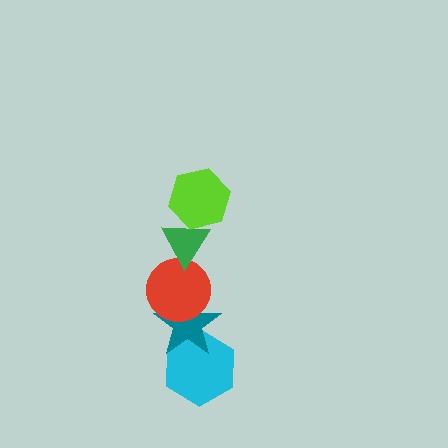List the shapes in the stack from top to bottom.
From top to bottom: the lime hexagon, the green triangle, the red circle, the teal star, the cyan hexagon.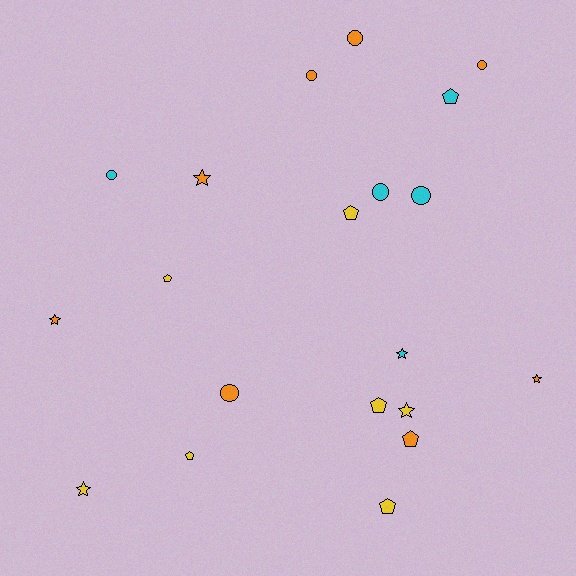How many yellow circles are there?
There are no yellow circles.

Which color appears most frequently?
Orange, with 8 objects.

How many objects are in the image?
There are 20 objects.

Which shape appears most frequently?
Circle, with 7 objects.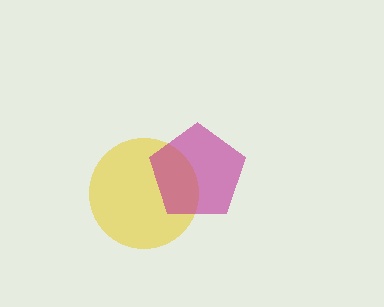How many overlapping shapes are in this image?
There are 2 overlapping shapes in the image.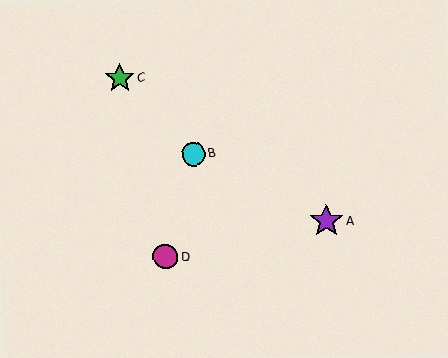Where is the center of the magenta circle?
The center of the magenta circle is at (166, 257).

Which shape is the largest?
The purple star (labeled A) is the largest.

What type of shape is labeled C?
Shape C is a green star.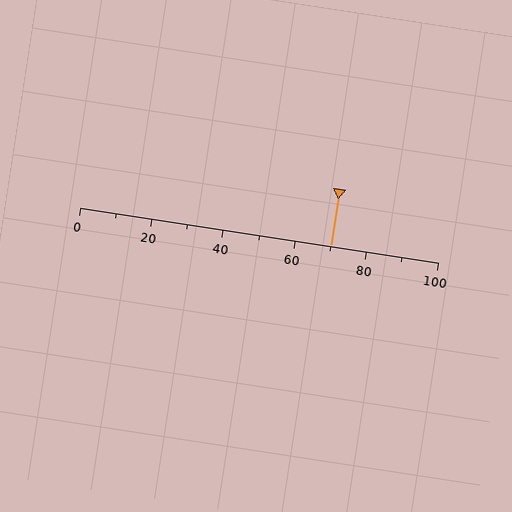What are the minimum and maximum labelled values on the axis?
The axis runs from 0 to 100.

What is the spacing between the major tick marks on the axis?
The major ticks are spaced 20 apart.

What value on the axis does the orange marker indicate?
The marker indicates approximately 70.